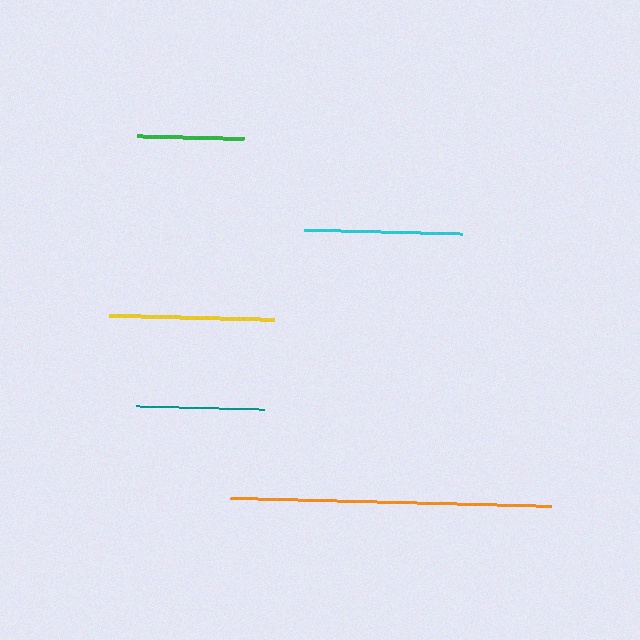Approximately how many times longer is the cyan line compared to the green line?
The cyan line is approximately 1.5 times the length of the green line.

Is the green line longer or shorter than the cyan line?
The cyan line is longer than the green line.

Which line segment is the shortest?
The green line is the shortest at approximately 108 pixels.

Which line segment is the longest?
The orange line is the longest at approximately 320 pixels.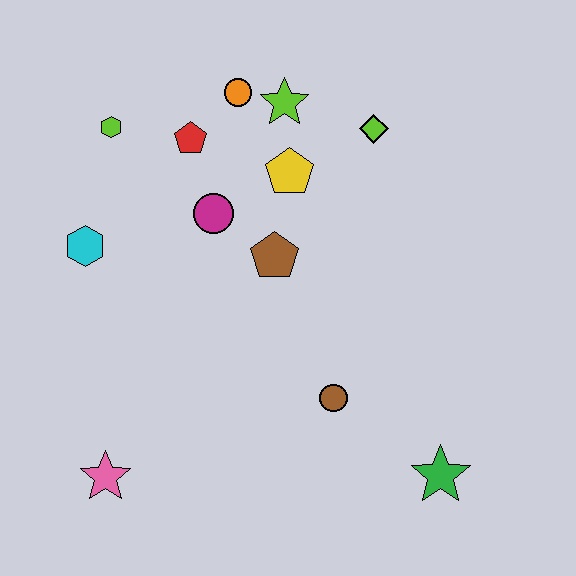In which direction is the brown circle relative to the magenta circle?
The brown circle is below the magenta circle.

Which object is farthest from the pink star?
The lime diamond is farthest from the pink star.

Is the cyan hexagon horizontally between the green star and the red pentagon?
No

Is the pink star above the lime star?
No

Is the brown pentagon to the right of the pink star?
Yes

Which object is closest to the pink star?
The cyan hexagon is closest to the pink star.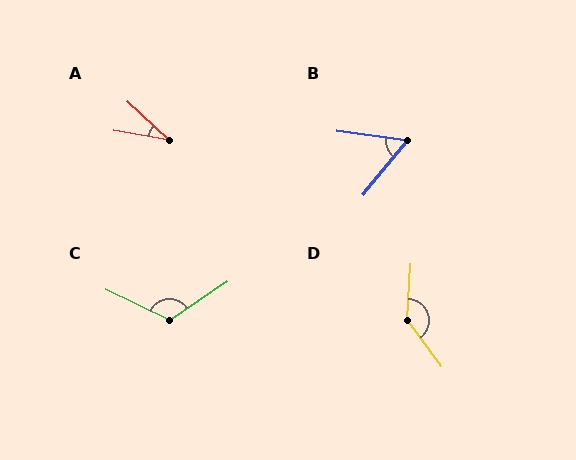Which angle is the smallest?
A, at approximately 33 degrees.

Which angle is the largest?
D, at approximately 140 degrees.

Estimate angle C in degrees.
Approximately 120 degrees.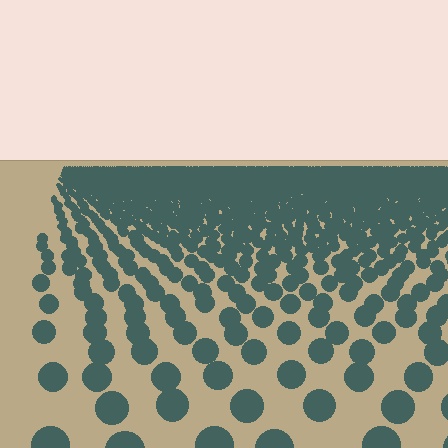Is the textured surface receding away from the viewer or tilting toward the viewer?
The surface is receding away from the viewer. Texture elements get smaller and denser toward the top.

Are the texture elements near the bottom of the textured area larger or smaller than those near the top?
Larger. Near the bottom, elements are closer to the viewer and appear at a bigger on-screen size.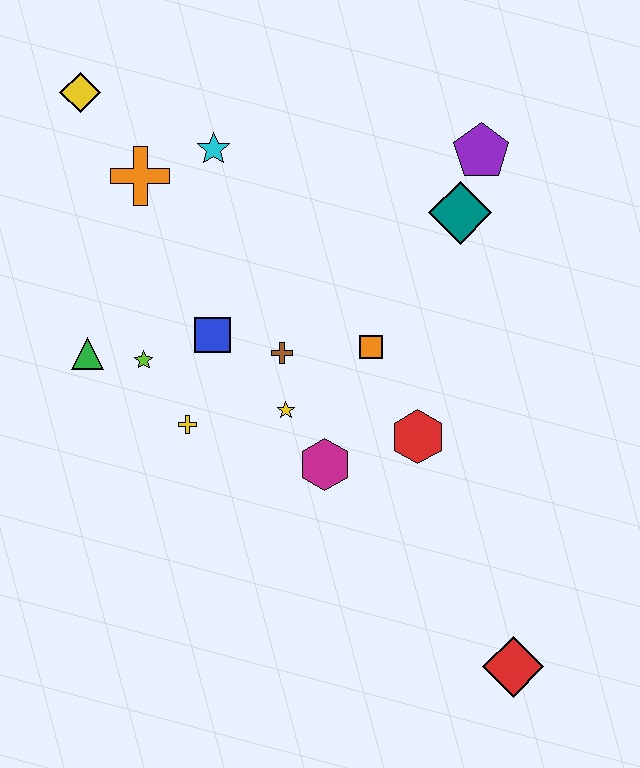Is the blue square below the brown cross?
No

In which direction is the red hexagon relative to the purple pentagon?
The red hexagon is below the purple pentagon.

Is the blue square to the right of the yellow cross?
Yes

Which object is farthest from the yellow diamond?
The red diamond is farthest from the yellow diamond.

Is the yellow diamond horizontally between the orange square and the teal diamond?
No